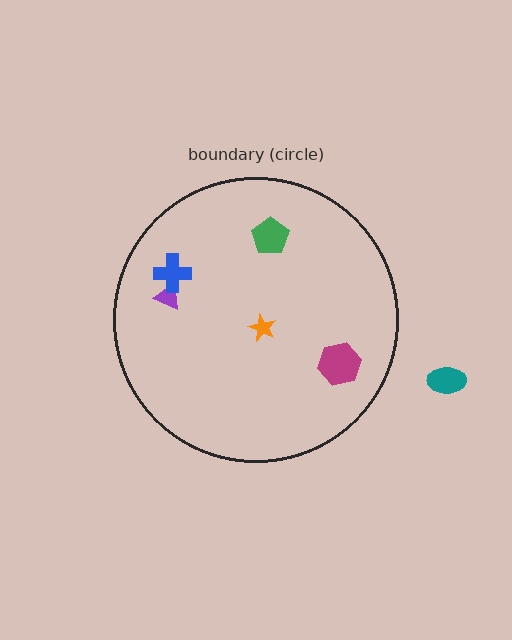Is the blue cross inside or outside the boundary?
Inside.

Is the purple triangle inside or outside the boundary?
Inside.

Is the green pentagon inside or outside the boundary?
Inside.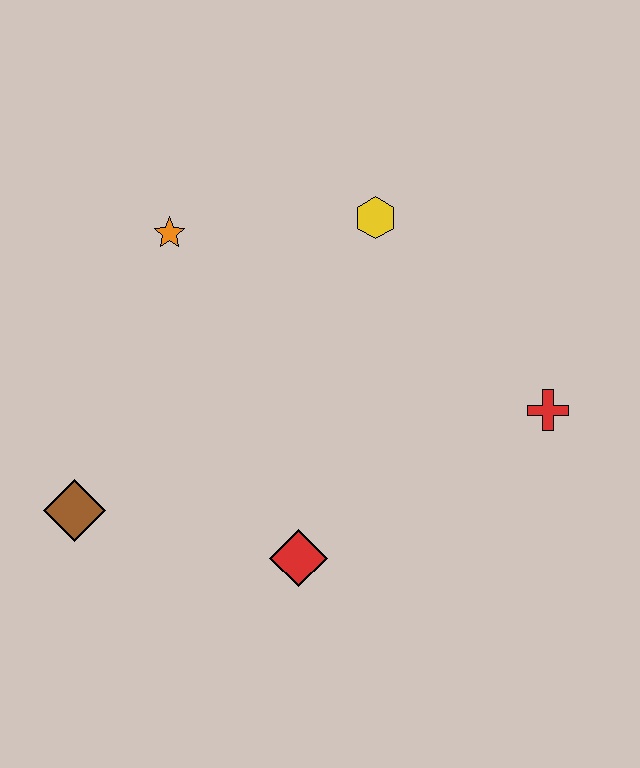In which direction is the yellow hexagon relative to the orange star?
The yellow hexagon is to the right of the orange star.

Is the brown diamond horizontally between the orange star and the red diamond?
No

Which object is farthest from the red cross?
The brown diamond is farthest from the red cross.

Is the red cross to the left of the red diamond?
No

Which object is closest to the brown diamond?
The red diamond is closest to the brown diamond.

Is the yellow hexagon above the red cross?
Yes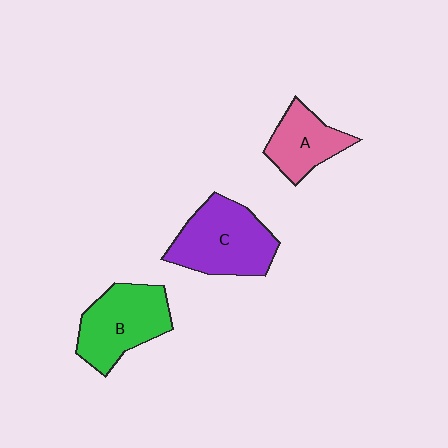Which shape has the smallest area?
Shape A (pink).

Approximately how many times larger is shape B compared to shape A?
Approximately 1.4 times.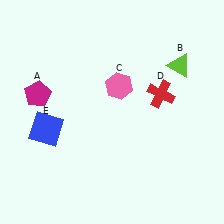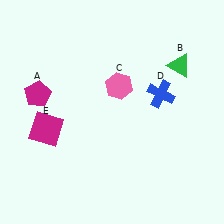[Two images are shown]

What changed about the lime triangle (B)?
In Image 1, B is lime. In Image 2, it changed to green.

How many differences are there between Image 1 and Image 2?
There are 3 differences between the two images.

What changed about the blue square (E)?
In Image 1, E is blue. In Image 2, it changed to magenta.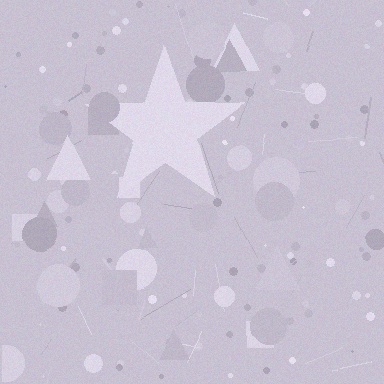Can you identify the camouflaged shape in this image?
The camouflaged shape is a star.